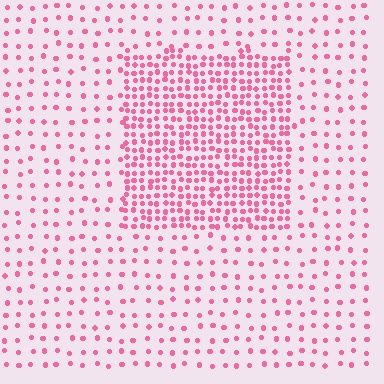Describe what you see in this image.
The image contains small pink elements arranged at two different densities. A rectangle-shaped region is visible where the elements are more densely packed than the surrounding area.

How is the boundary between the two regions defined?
The boundary is defined by a change in element density (approximately 2.8x ratio). All elements are the same color, size, and shape.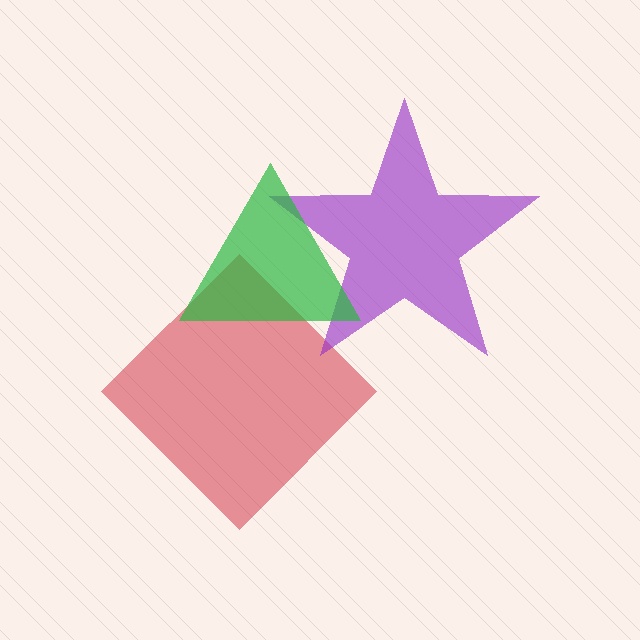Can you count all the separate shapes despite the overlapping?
Yes, there are 3 separate shapes.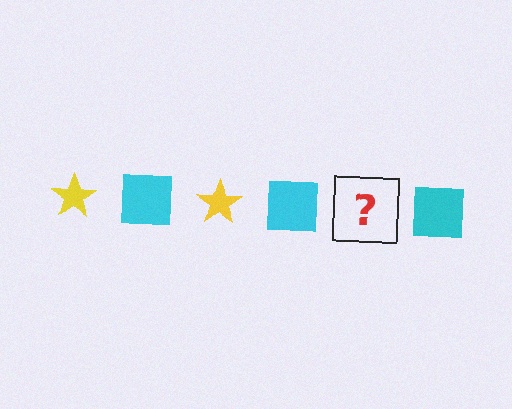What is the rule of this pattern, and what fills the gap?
The rule is that the pattern alternates between yellow star and cyan square. The gap should be filled with a yellow star.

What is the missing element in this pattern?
The missing element is a yellow star.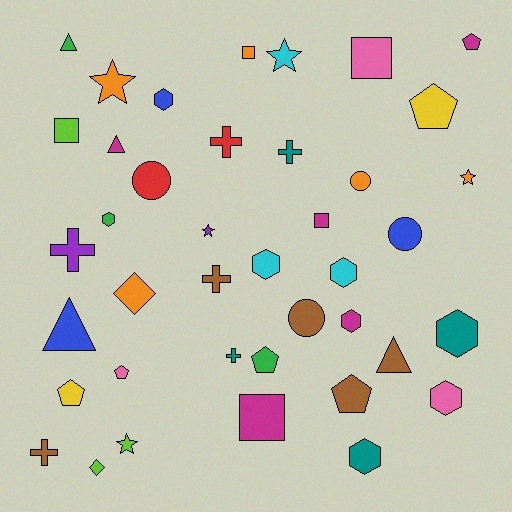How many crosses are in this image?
There are 6 crosses.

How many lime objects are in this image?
There are 3 lime objects.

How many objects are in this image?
There are 40 objects.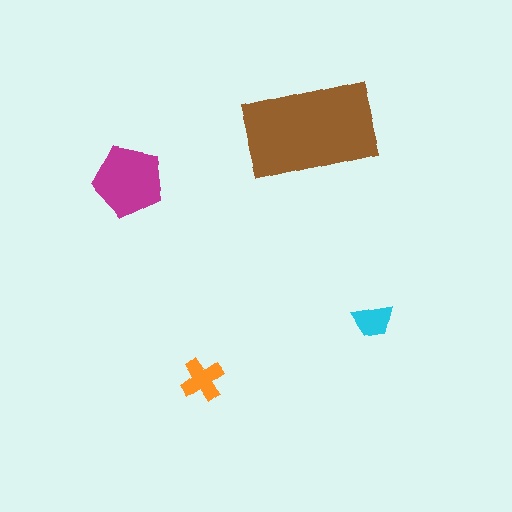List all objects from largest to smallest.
The brown rectangle, the magenta pentagon, the orange cross, the cyan trapezoid.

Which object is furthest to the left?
The magenta pentagon is leftmost.